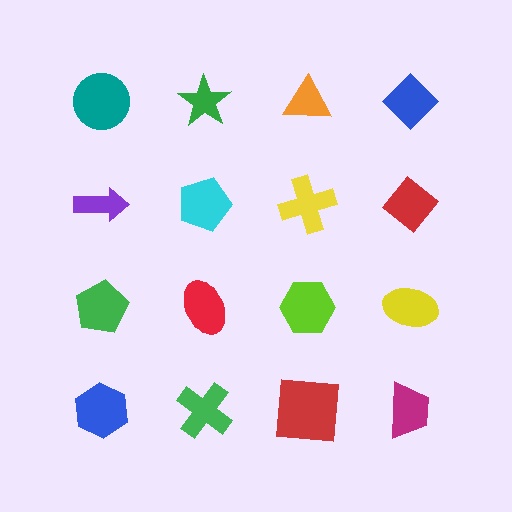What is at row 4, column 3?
A red square.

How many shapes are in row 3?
4 shapes.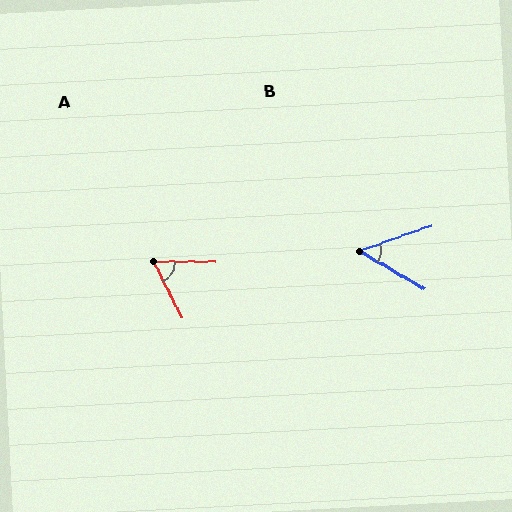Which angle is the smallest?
B, at approximately 49 degrees.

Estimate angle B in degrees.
Approximately 49 degrees.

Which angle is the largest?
A, at approximately 62 degrees.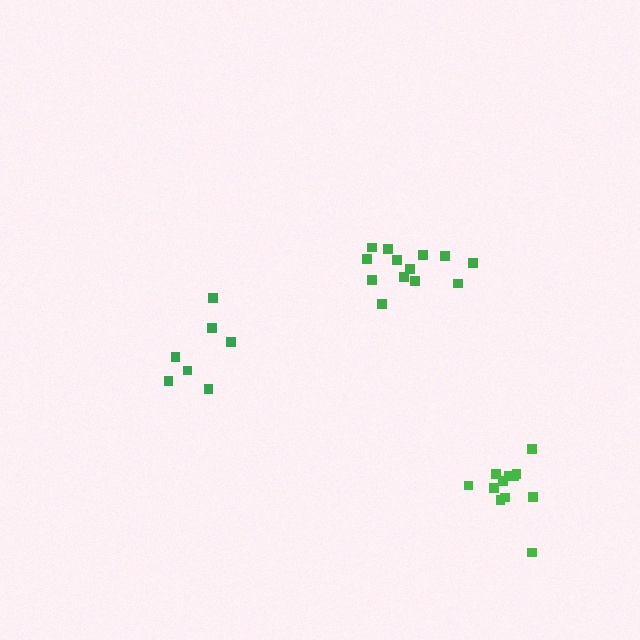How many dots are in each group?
Group 1: 13 dots, Group 2: 7 dots, Group 3: 12 dots (32 total).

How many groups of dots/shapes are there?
There are 3 groups.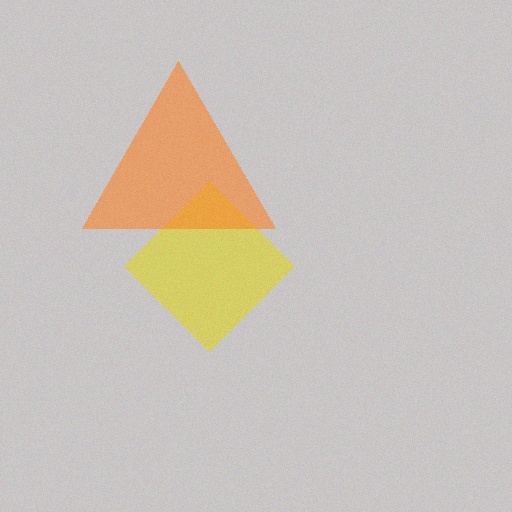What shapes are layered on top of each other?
The layered shapes are: a yellow diamond, an orange triangle.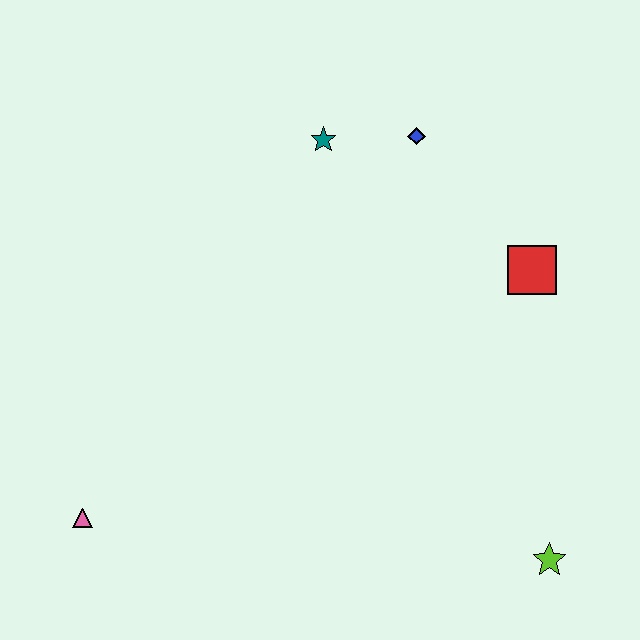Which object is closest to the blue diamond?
The teal star is closest to the blue diamond.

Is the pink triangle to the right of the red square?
No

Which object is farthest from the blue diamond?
The pink triangle is farthest from the blue diamond.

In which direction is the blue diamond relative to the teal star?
The blue diamond is to the right of the teal star.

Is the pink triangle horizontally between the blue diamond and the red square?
No